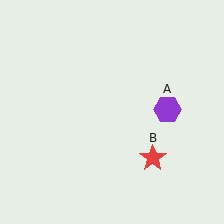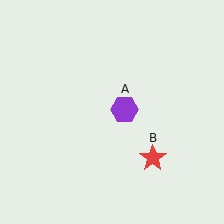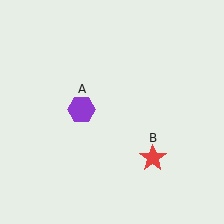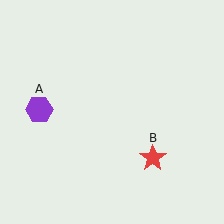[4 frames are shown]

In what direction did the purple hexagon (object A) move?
The purple hexagon (object A) moved left.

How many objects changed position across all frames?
1 object changed position: purple hexagon (object A).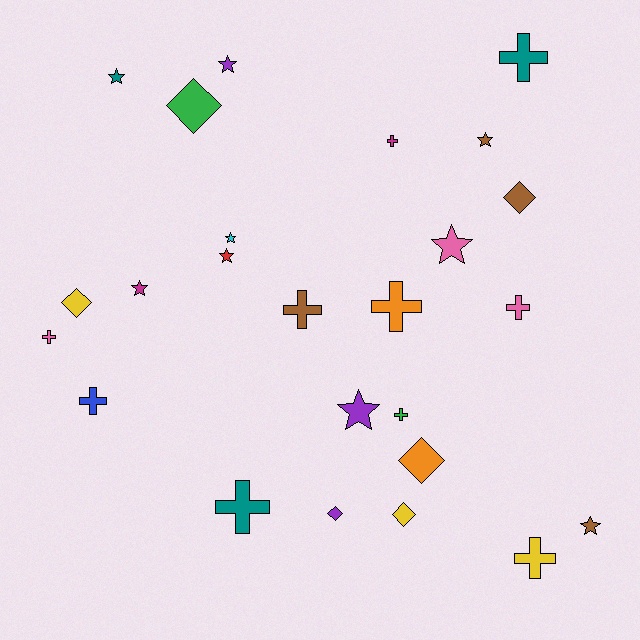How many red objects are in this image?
There is 1 red object.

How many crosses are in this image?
There are 10 crosses.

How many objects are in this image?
There are 25 objects.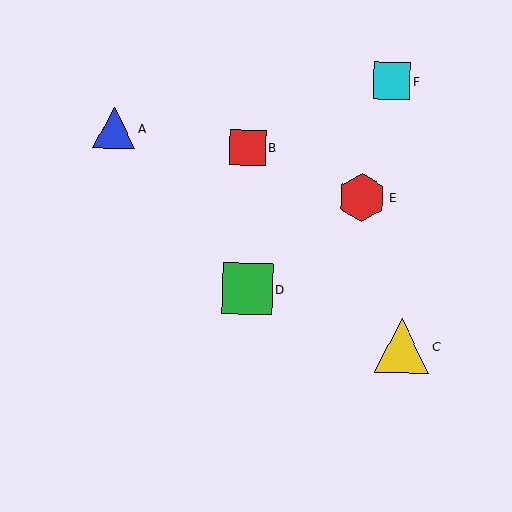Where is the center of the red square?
The center of the red square is at (248, 148).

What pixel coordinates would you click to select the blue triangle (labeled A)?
Click at (114, 128) to select the blue triangle A.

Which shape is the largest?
The yellow triangle (labeled C) is the largest.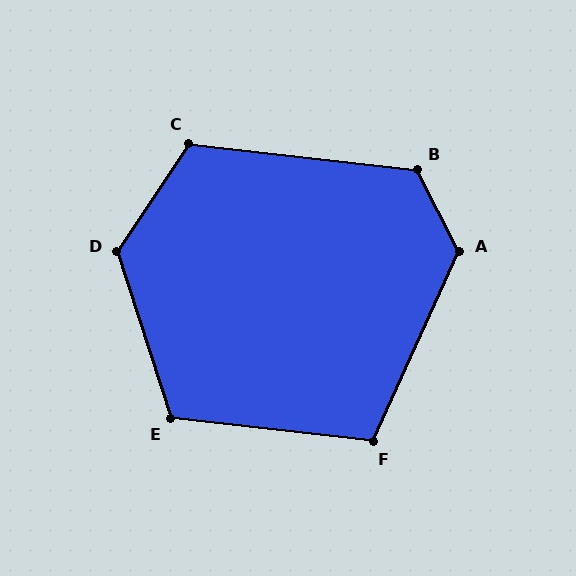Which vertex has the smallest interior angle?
F, at approximately 108 degrees.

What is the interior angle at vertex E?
Approximately 114 degrees (obtuse).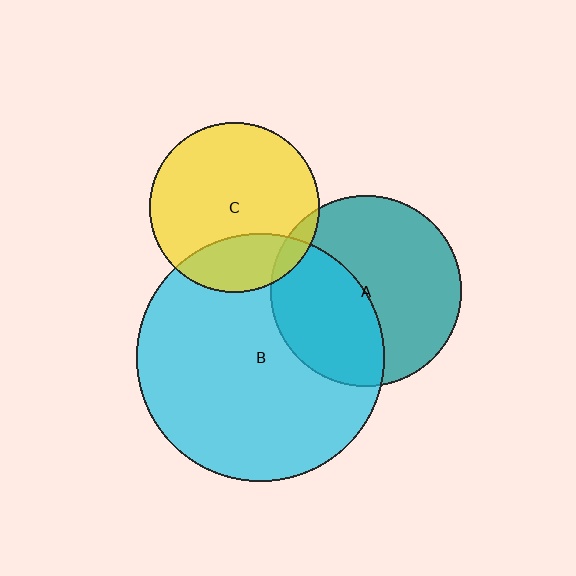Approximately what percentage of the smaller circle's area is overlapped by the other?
Approximately 40%.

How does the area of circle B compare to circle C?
Approximately 2.1 times.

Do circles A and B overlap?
Yes.